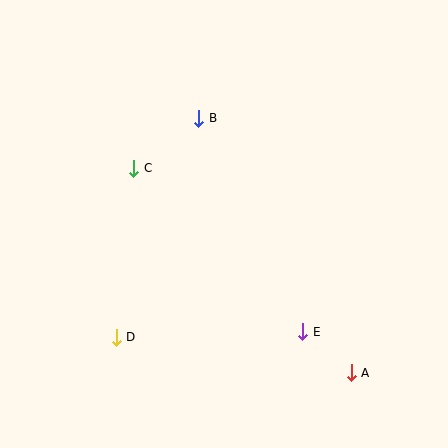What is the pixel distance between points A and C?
The distance between A and C is 299 pixels.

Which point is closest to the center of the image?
Point C at (134, 168) is closest to the center.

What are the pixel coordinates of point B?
Point B is at (199, 118).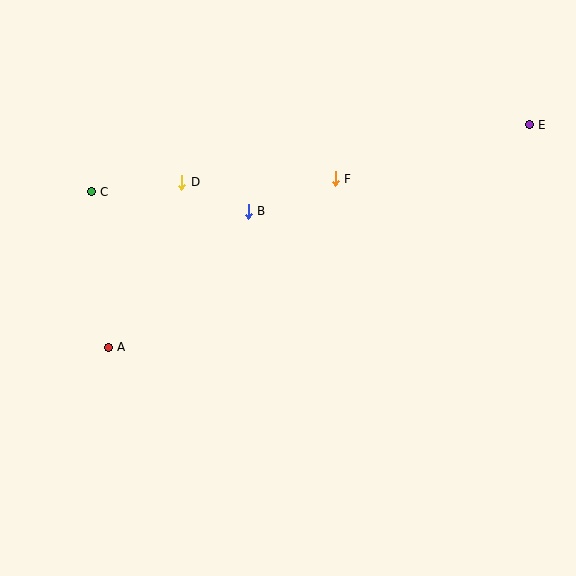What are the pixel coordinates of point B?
Point B is at (248, 211).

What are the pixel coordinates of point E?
Point E is at (529, 125).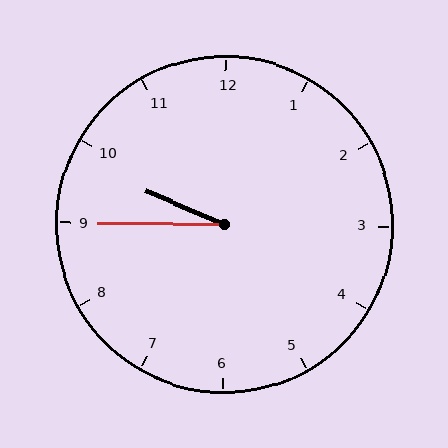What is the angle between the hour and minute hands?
Approximately 22 degrees.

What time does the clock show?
9:45.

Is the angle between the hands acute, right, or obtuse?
It is acute.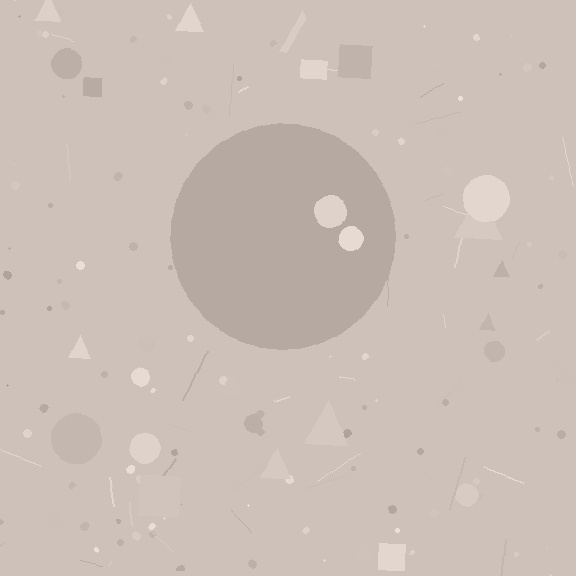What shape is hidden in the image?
A circle is hidden in the image.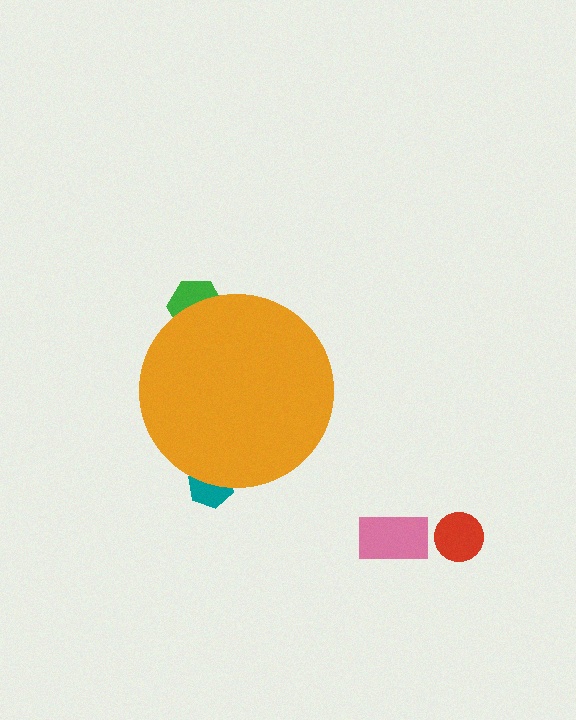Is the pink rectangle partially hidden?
No, the pink rectangle is fully visible.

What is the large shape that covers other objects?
An orange circle.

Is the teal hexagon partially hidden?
Yes, the teal hexagon is partially hidden behind the orange circle.